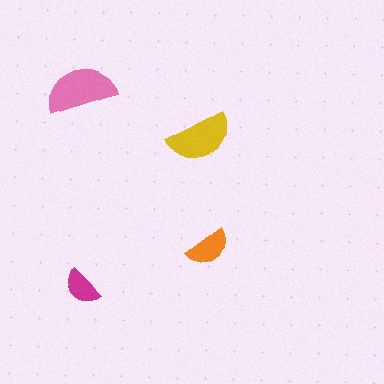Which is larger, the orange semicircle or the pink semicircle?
The pink one.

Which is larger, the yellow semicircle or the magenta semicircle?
The yellow one.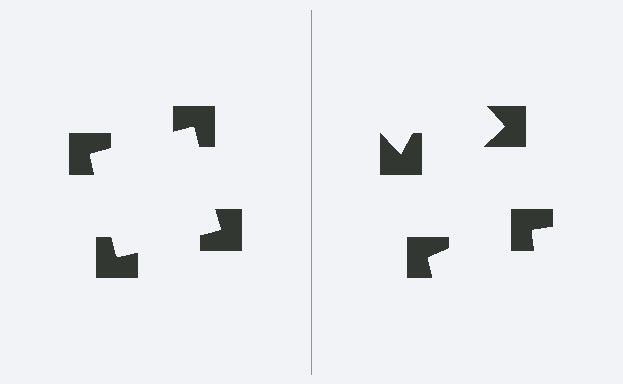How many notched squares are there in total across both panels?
8 — 4 on each side.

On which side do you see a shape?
An illusory square appears on the left side. On the right side the wedge cuts are rotated, so no coherent shape forms.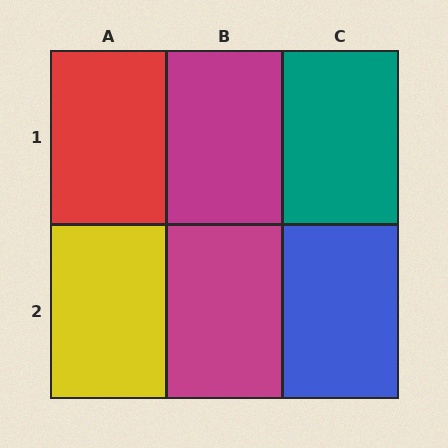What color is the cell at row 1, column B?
Magenta.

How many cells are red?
1 cell is red.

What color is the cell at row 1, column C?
Teal.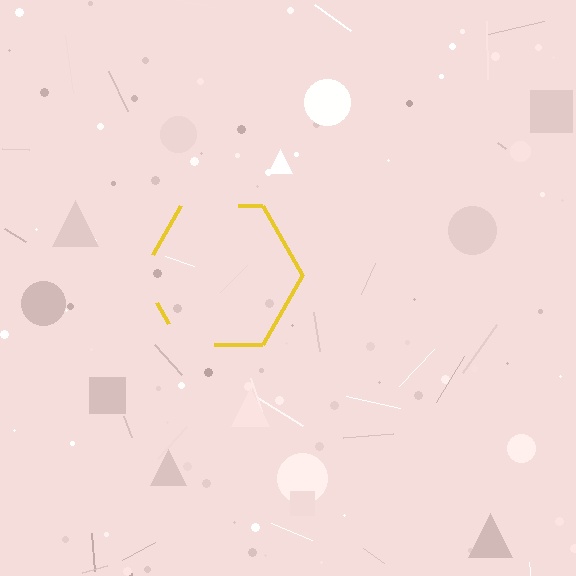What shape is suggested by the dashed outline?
The dashed outline suggests a hexagon.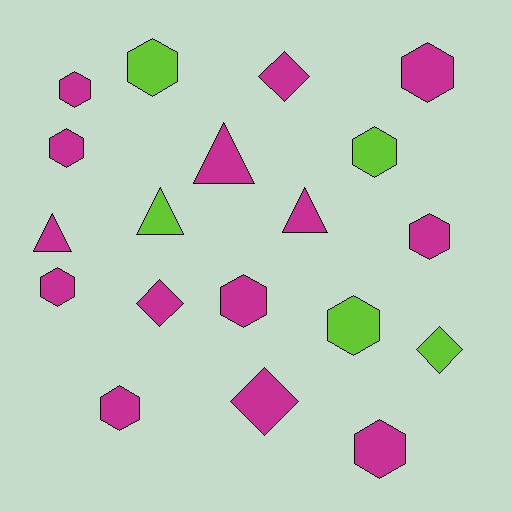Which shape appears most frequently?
Hexagon, with 11 objects.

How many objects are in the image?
There are 19 objects.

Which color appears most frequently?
Magenta, with 14 objects.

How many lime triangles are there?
There is 1 lime triangle.